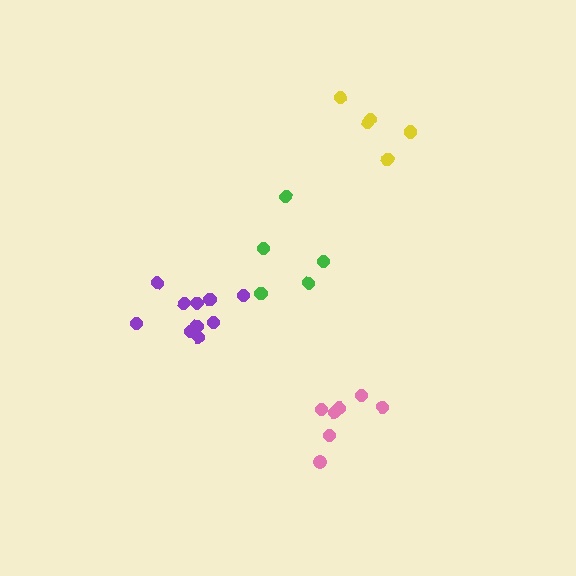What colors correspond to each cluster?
The clusters are colored: yellow, green, pink, purple.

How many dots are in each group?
Group 1: 5 dots, Group 2: 5 dots, Group 3: 7 dots, Group 4: 10 dots (27 total).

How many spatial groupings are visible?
There are 4 spatial groupings.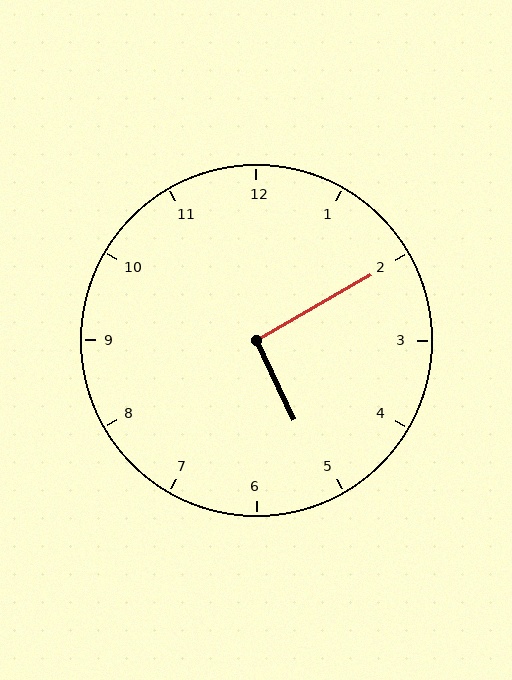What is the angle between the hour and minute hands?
Approximately 95 degrees.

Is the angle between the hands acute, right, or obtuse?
It is right.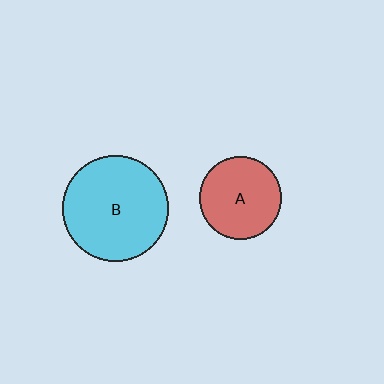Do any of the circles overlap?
No, none of the circles overlap.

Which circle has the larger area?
Circle B (cyan).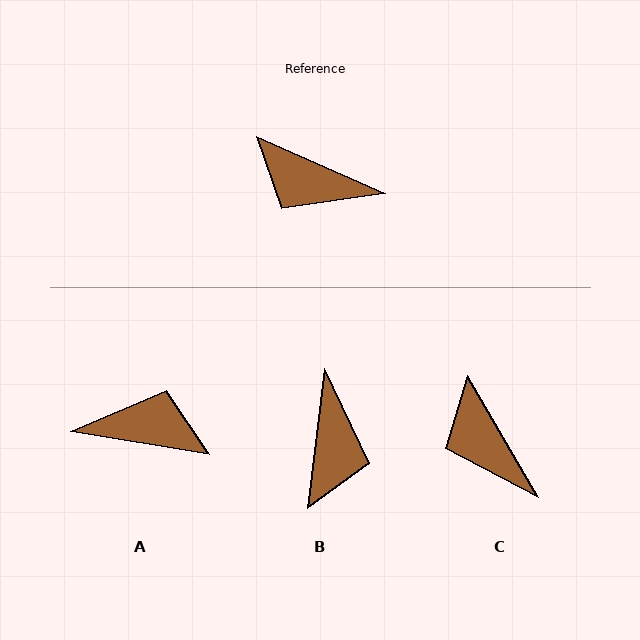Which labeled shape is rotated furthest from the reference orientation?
A, about 165 degrees away.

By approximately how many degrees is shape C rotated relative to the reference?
Approximately 36 degrees clockwise.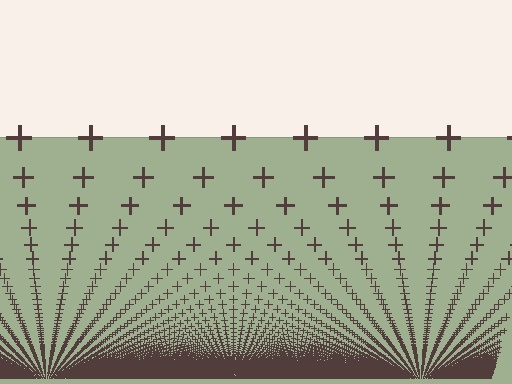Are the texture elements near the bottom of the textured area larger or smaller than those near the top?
Smaller. The gradient is inverted — elements near the bottom are smaller and denser.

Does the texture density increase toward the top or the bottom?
Density increases toward the bottom.